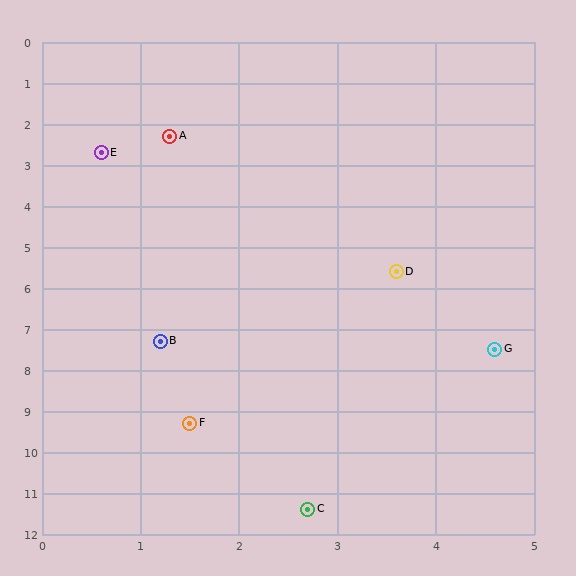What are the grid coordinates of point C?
Point C is at approximately (2.7, 11.4).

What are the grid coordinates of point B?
Point B is at approximately (1.2, 7.3).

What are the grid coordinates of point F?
Point F is at approximately (1.5, 9.3).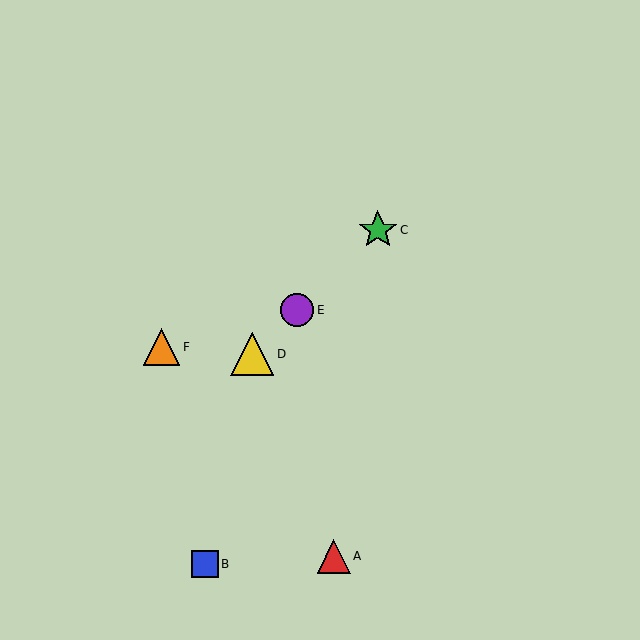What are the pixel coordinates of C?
Object C is at (378, 230).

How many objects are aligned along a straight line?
3 objects (C, D, E) are aligned along a straight line.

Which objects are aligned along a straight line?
Objects C, D, E are aligned along a straight line.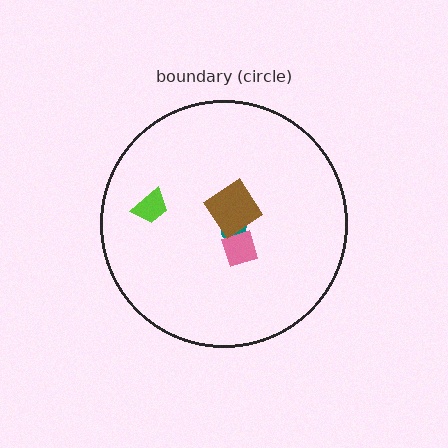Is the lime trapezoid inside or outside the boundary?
Inside.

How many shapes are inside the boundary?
4 inside, 0 outside.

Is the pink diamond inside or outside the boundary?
Inside.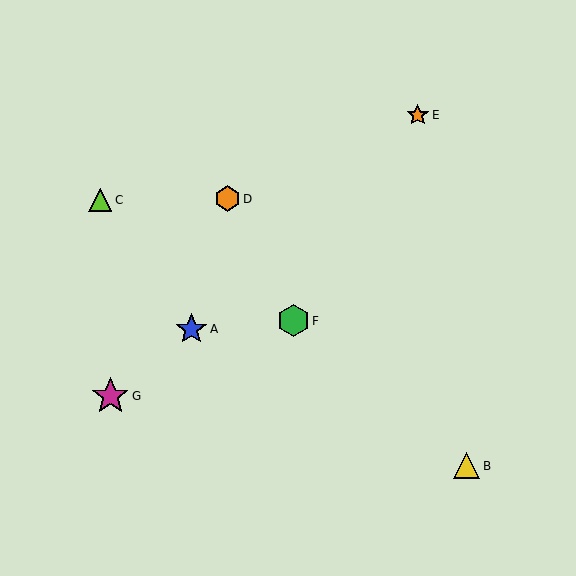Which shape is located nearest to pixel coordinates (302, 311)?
The green hexagon (labeled F) at (293, 321) is nearest to that location.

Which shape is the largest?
The magenta star (labeled G) is the largest.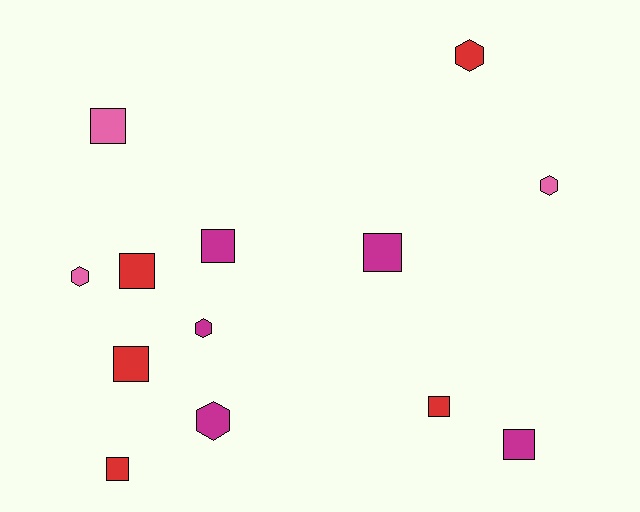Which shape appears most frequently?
Square, with 8 objects.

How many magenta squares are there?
There are 3 magenta squares.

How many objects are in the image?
There are 13 objects.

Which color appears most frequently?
Red, with 5 objects.